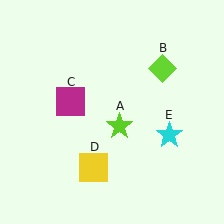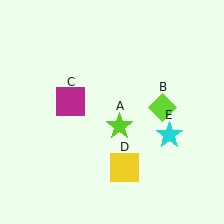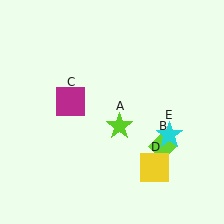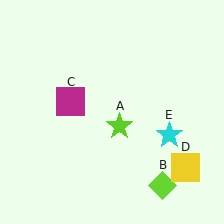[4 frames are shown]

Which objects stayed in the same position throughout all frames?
Lime star (object A) and magenta square (object C) and cyan star (object E) remained stationary.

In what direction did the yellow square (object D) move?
The yellow square (object D) moved right.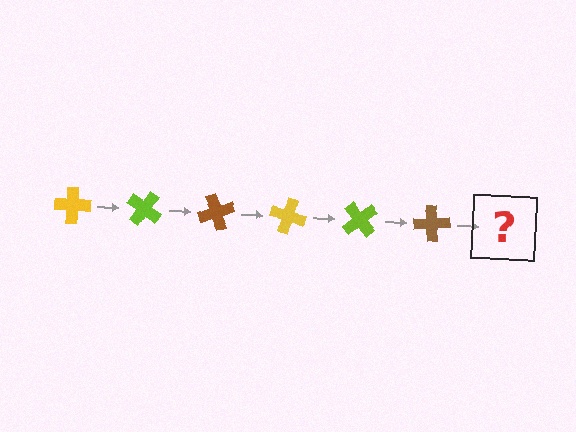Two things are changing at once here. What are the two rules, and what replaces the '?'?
The two rules are that it rotates 35 degrees each step and the color cycles through yellow, lime, and brown. The '?' should be a yellow cross, rotated 210 degrees from the start.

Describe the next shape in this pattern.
It should be a yellow cross, rotated 210 degrees from the start.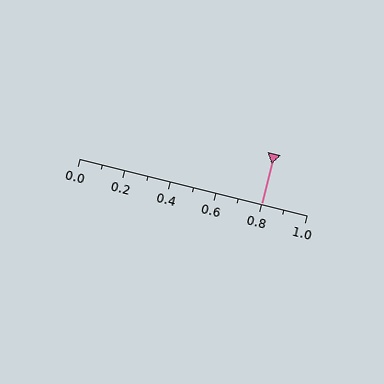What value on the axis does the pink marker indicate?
The marker indicates approximately 0.8.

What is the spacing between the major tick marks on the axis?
The major ticks are spaced 0.2 apart.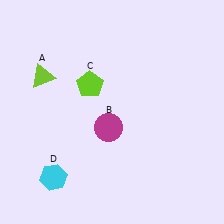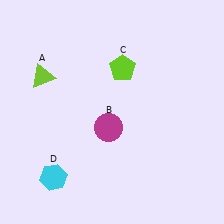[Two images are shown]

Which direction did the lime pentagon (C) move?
The lime pentagon (C) moved right.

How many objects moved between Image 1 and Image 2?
1 object moved between the two images.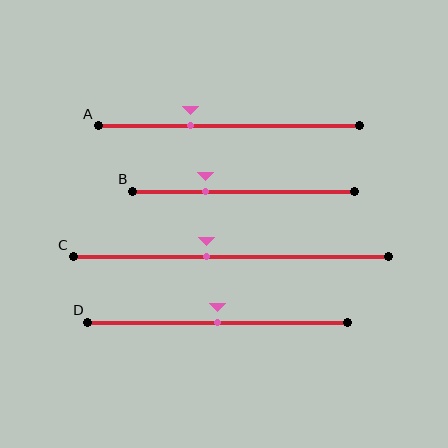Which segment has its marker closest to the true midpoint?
Segment D has its marker closest to the true midpoint.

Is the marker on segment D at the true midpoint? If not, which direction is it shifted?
Yes, the marker on segment D is at the true midpoint.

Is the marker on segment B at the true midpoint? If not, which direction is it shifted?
No, the marker on segment B is shifted to the left by about 17% of the segment length.